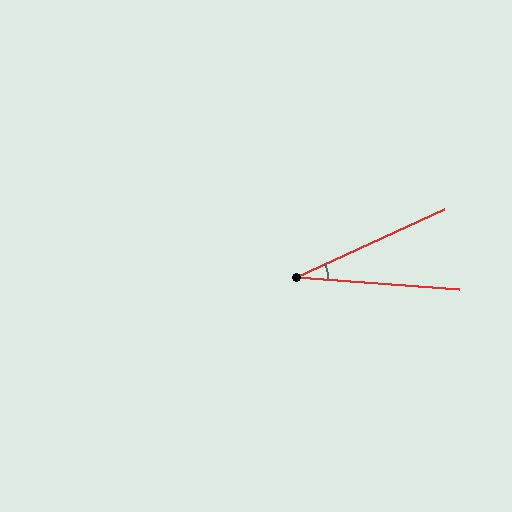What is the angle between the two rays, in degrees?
Approximately 29 degrees.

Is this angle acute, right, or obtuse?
It is acute.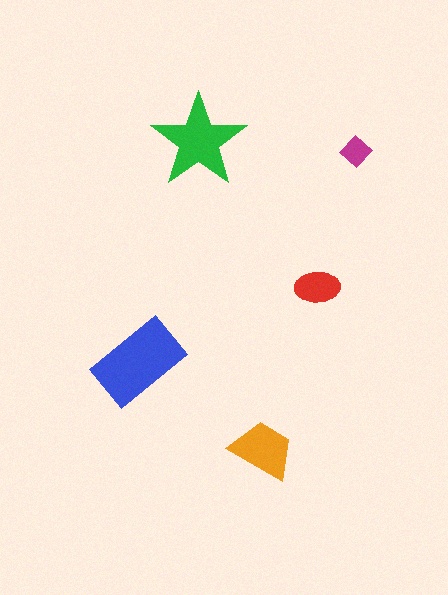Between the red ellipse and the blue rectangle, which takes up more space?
The blue rectangle.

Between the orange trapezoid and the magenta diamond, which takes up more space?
The orange trapezoid.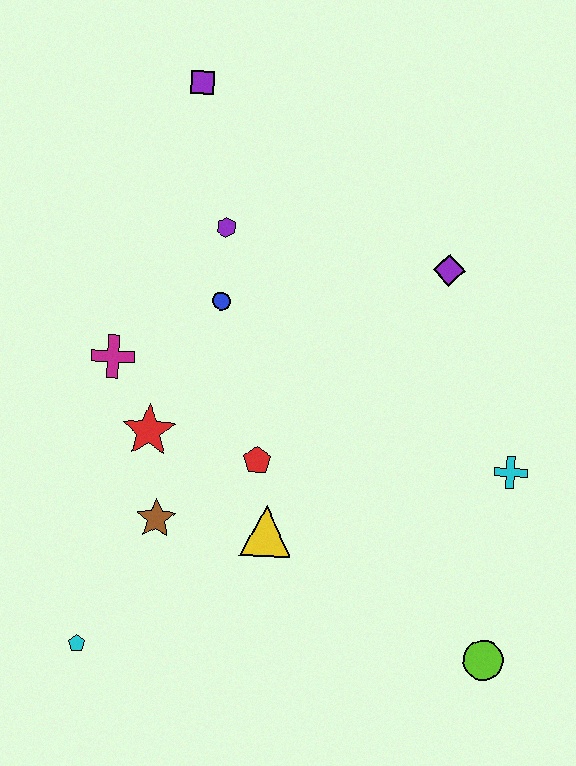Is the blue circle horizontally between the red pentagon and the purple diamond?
No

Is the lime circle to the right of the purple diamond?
Yes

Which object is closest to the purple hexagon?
The blue circle is closest to the purple hexagon.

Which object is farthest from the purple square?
The lime circle is farthest from the purple square.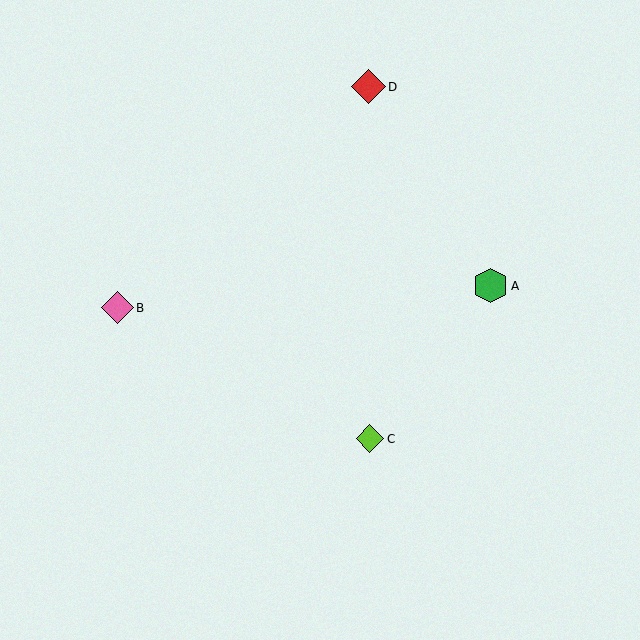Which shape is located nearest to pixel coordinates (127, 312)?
The pink diamond (labeled B) at (117, 308) is nearest to that location.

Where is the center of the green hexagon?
The center of the green hexagon is at (490, 286).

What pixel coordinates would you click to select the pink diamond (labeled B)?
Click at (117, 308) to select the pink diamond B.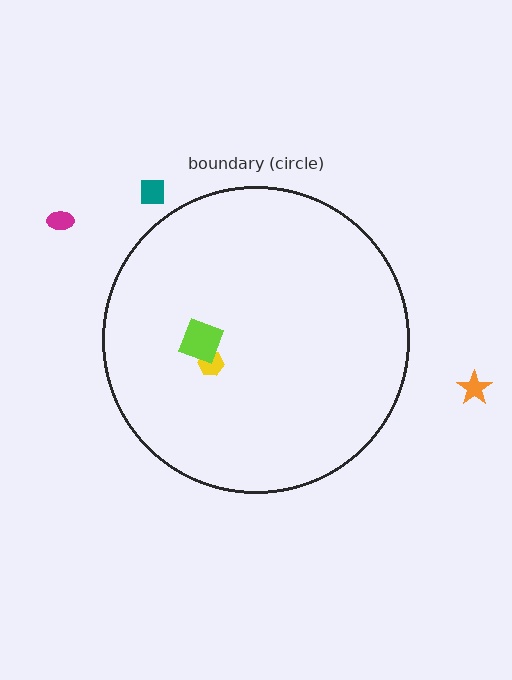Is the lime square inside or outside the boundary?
Inside.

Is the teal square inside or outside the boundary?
Outside.